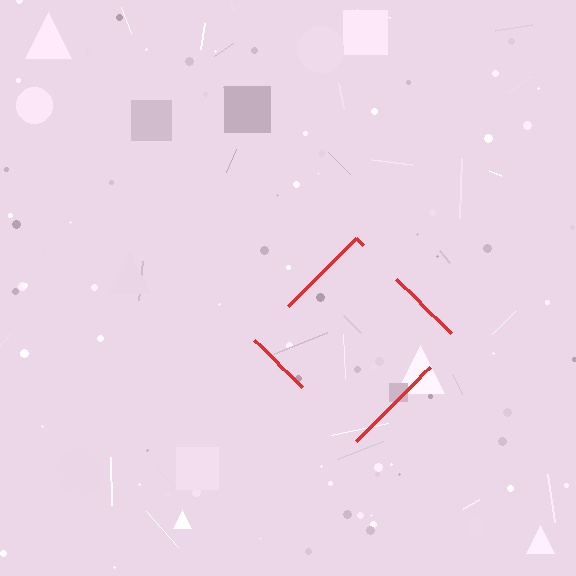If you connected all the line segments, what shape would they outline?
They would outline a diamond.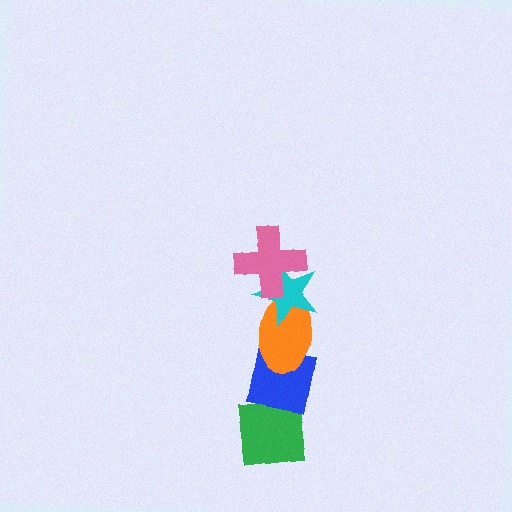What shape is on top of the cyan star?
The pink cross is on top of the cyan star.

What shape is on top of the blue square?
The orange ellipse is on top of the blue square.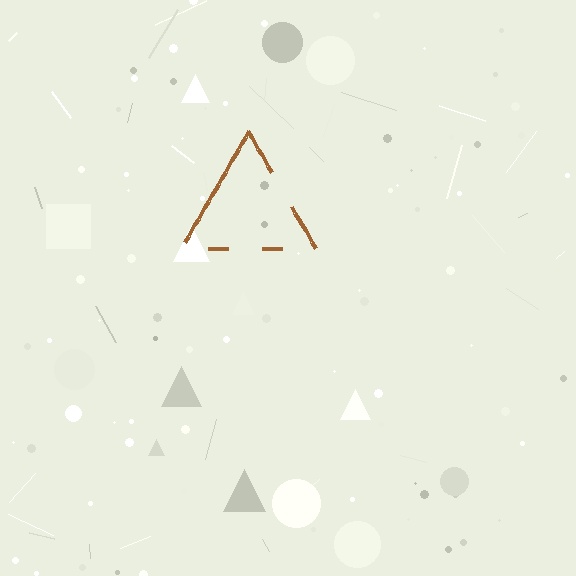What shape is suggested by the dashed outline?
The dashed outline suggests a triangle.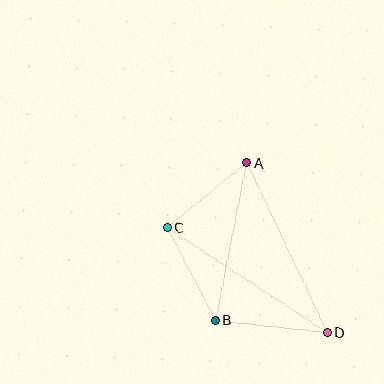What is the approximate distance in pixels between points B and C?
The distance between B and C is approximately 105 pixels.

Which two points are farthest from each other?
Points C and D are farthest from each other.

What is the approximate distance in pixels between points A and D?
The distance between A and D is approximately 187 pixels.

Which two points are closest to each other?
Points A and C are closest to each other.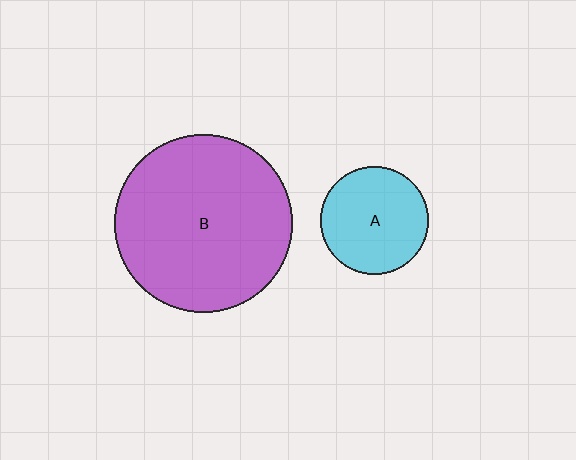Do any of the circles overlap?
No, none of the circles overlap.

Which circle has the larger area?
Circle B (purple).